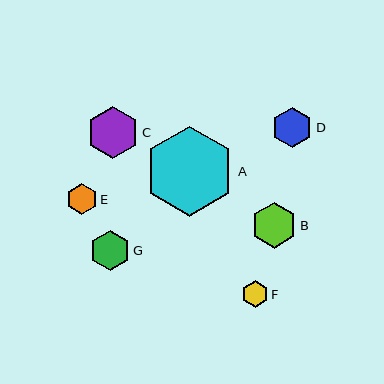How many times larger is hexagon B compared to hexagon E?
Hexagon B is approximately 1.5 times the size of hexagon E.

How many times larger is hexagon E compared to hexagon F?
Hexagon E is approximately 1.2 times the size of hexagon F.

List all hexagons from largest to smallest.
From largest to smallest: A, C, B, D, G, E, F.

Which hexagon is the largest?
Hexagon A is the largest with a size of approximately 90 pixels.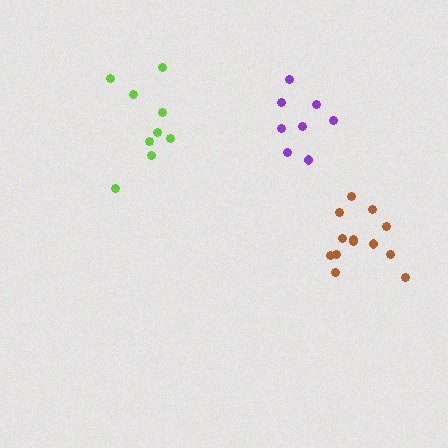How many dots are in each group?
Group 1: 9 dots, Group 2: 13 dots, Group 3: 8 dots (30 total).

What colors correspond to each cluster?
The clusters are colored: lime, brown, purple.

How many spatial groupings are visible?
There are 3 spatial groupings.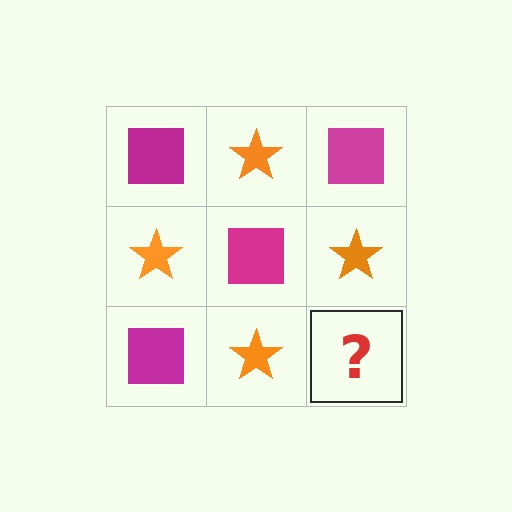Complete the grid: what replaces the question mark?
The question mark should be replaced with a magenta square.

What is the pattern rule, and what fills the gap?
The rule is that it alternates magenta square and orange star in a checkerboard pattern. The gap should be filled with a magenta square.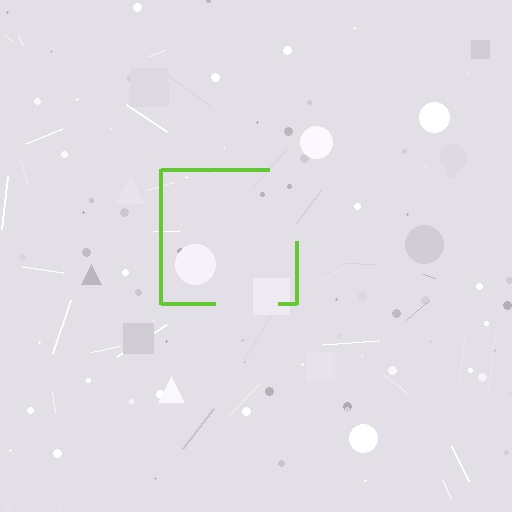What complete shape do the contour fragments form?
The contour fragments form a square.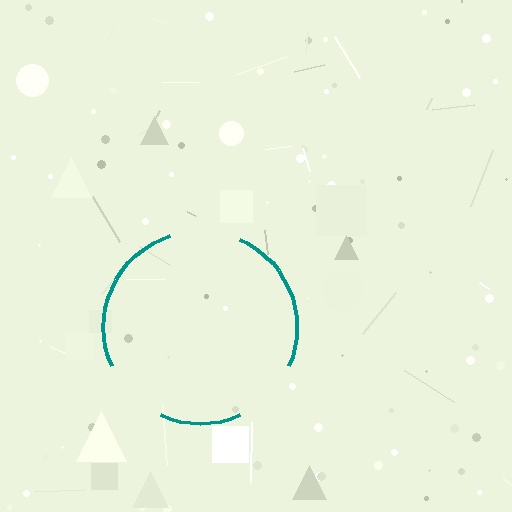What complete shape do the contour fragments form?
The contour fragments form a circle.